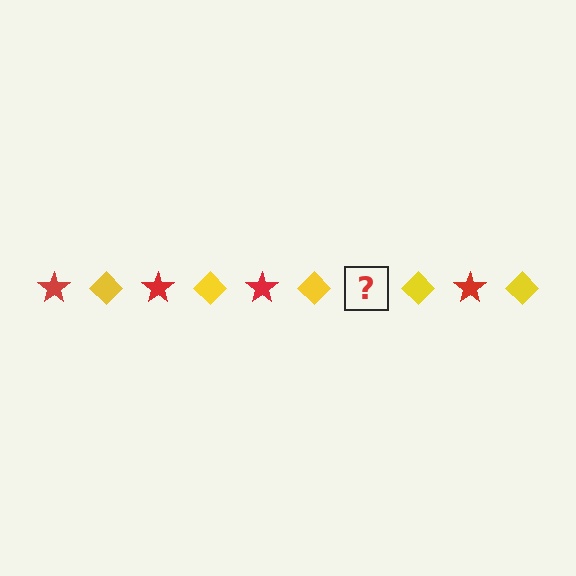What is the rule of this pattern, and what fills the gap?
The rule is that the pattern alternates between red star and yellow diamond. The gap should be filled with a red star.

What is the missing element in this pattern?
The missing element is a red star.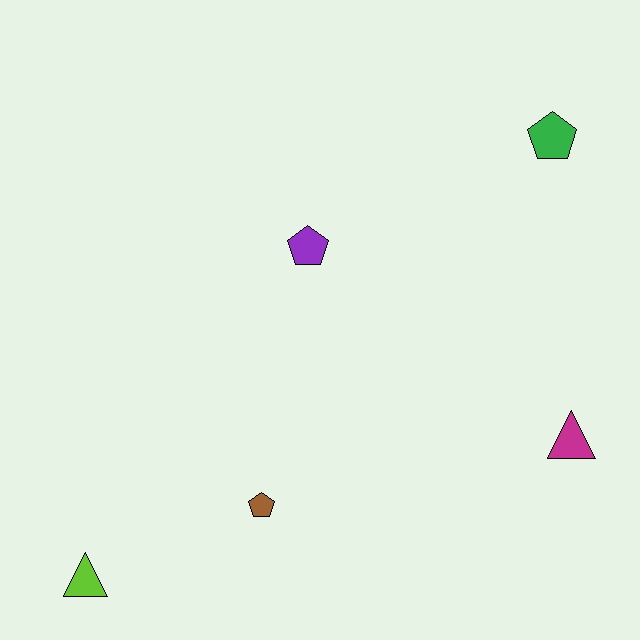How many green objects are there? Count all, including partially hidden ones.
There is 1 green object.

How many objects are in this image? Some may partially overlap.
There are 5 objects.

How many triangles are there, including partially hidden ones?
There are 2 triangles.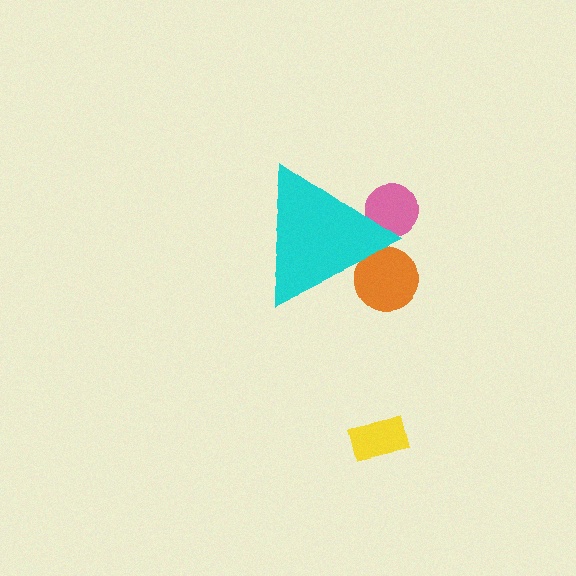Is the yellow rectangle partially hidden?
No, the yellow rectangle is fully visible.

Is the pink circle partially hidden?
Yes, the pink circle is partially hidden behind the cyan triangle.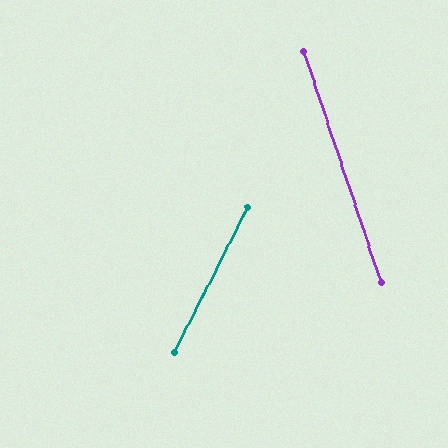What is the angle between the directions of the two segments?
Approximately 45 degrees.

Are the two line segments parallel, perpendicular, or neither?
Neither parallel nor perpendicular — they differ by about 45°.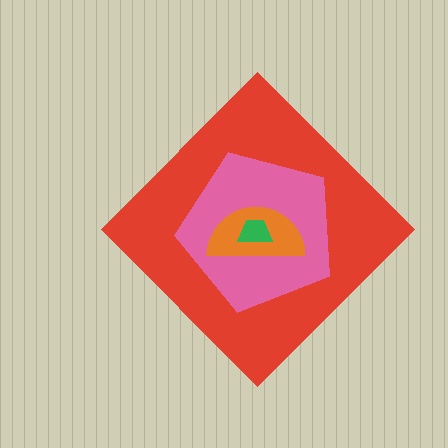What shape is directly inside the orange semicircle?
The green trapezoid.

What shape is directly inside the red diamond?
The pink pentagon.